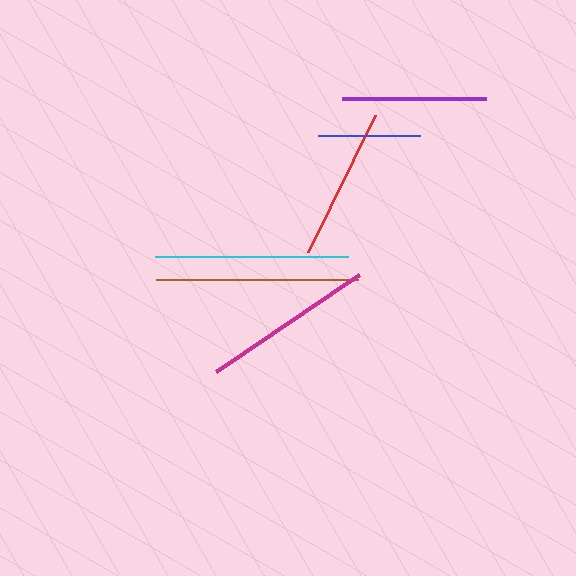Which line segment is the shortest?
The blue line is the shortest at approximately 102 pixels.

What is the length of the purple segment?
The purple segment is approximately 144 pixels long.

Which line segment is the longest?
The brown line is the longest at approximately 201 pixels.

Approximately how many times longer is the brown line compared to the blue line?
The brown line is approximately 2.0 times the length of the blue line.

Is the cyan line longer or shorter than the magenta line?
The cyan line is longer than the magenta line.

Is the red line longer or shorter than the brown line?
The brown line is longer than the red line.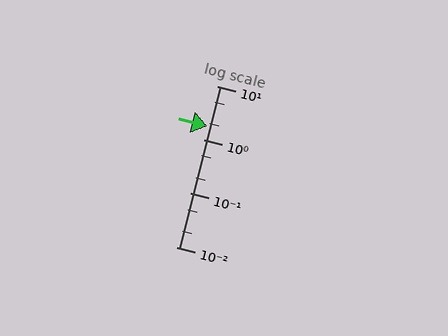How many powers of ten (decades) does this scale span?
The scale spans 3 decades, from 0.01 to 10.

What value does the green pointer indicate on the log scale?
The pointer indicates approximately 1.8.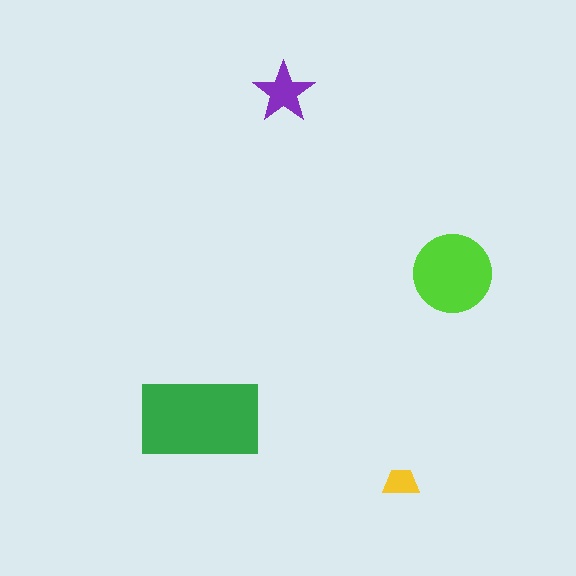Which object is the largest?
The green rectangle.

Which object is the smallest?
The yellow trapezoid.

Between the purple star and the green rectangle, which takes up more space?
The green rectangle.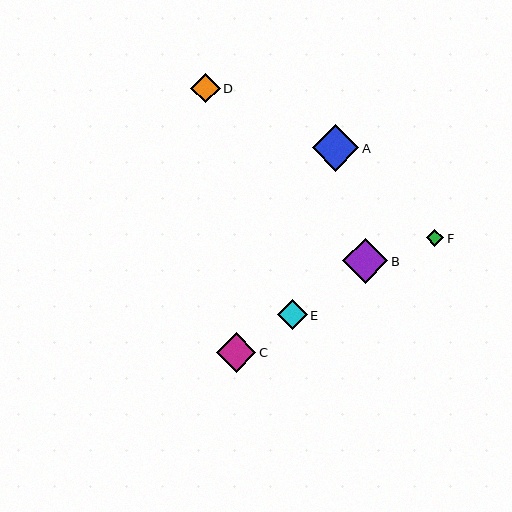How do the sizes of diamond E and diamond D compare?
Diamond E and diamond D are approximately the same size.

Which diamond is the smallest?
Diamond F is the smallest with a size of approximately 18 pixels.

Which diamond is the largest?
Diamond A is the largest with a size of approximately 46 pixels.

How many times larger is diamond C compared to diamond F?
Diamond C is approximately 2.2 times the size of diamond F.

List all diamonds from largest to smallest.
From largest to smallest: A, B, C, E, D, F.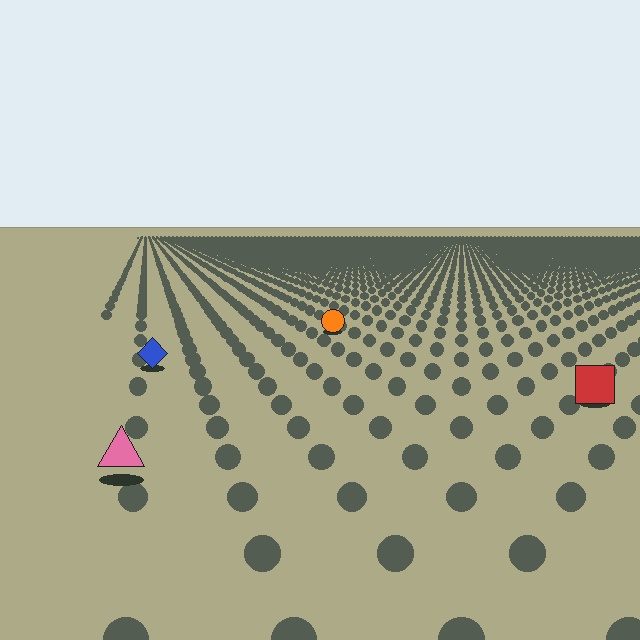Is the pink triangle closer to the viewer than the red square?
Yes. The pink triangle is closer — you can tell from the texture gradient: the ground texture is coarser near it.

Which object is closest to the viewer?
The pink triangle is closest. The texture marks near it are larger and more spread out.